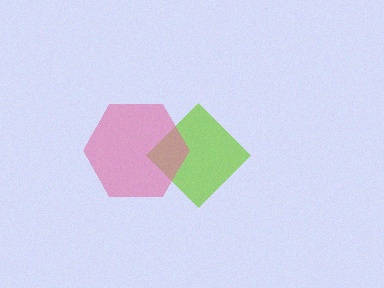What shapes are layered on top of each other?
The layered shapes are: a lime diamond, a pink hexagon.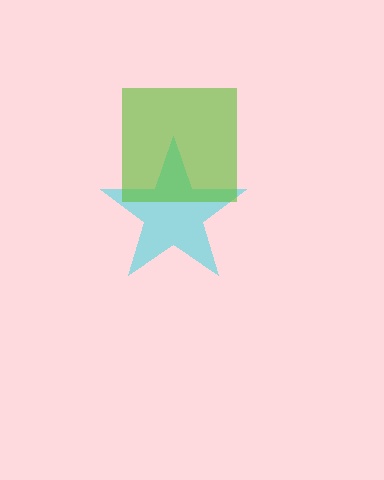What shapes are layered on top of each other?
The layered shapes are: a cyan star, a lime square.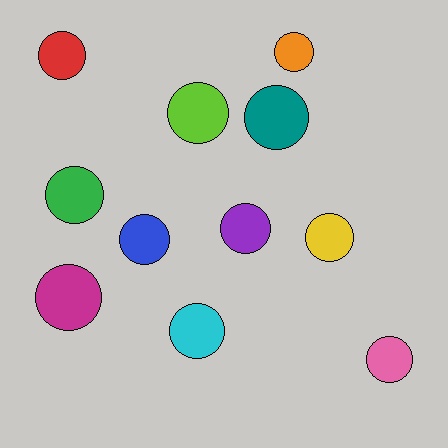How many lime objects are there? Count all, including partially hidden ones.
There is 1 lime object.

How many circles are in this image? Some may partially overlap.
There are 11 circles.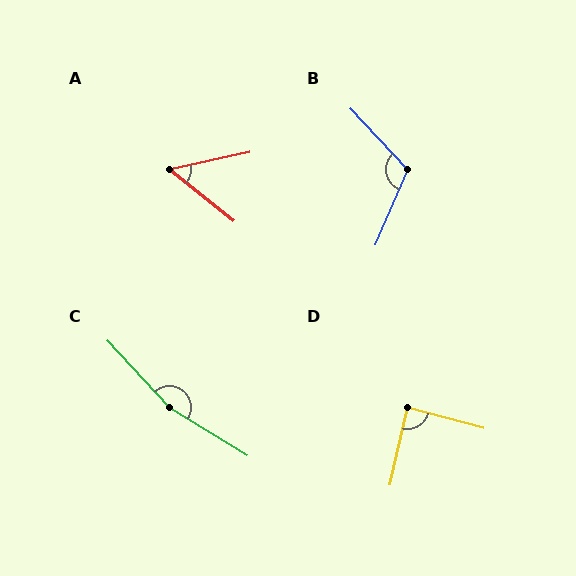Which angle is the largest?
C, at approximately 164 degrees.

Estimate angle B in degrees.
Approximately 114 degrees.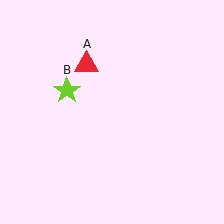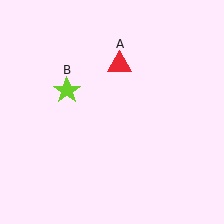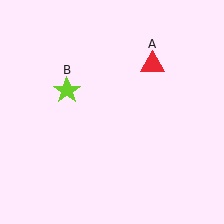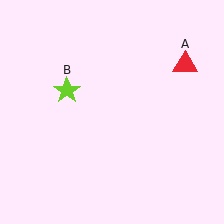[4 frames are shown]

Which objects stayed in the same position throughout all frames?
Lime star (object B) remained stationary.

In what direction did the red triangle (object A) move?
The red triangle (object A) moved right.